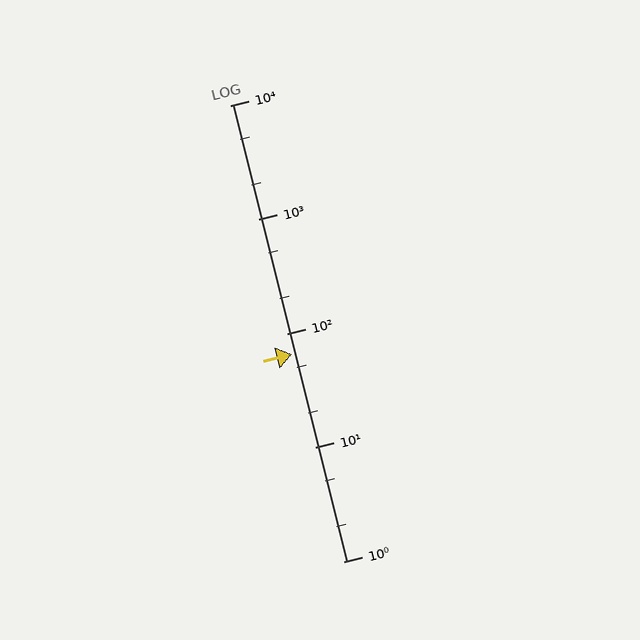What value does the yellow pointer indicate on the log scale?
The pointer indicates approximately 66.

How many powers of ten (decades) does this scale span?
The scale spans 4 decades, from 1 to 10000.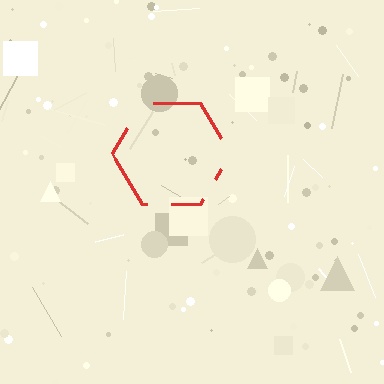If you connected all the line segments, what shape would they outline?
They would outline a hexagon.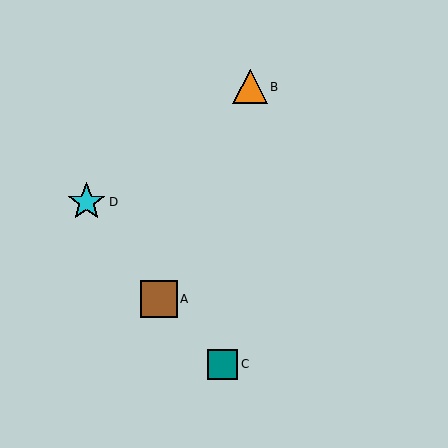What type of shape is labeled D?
Shape D is a cyan star.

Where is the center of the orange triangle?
The center of the orange triangle is at (250, 87).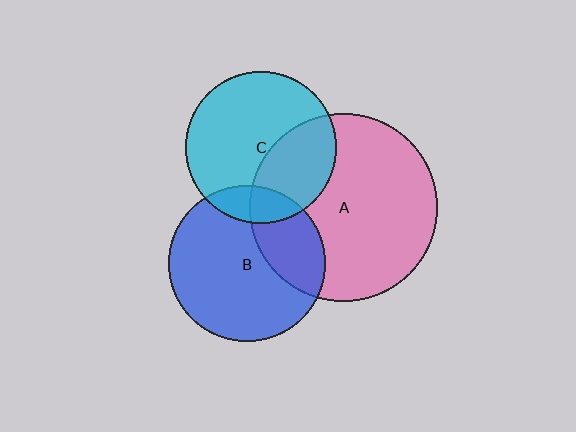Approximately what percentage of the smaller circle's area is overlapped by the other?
Approximately 15%.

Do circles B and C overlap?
Yes.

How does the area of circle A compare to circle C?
Approximately 1.5 times.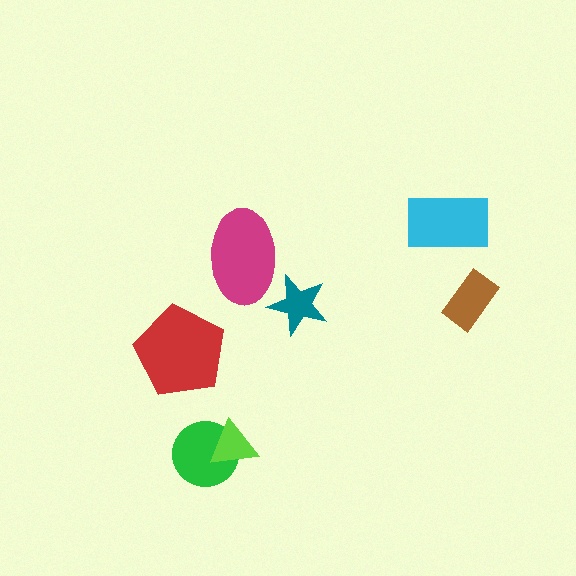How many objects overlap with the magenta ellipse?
1 object overlaps with the magenta ellipse.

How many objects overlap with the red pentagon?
0 objects overlap with the red pentagon.